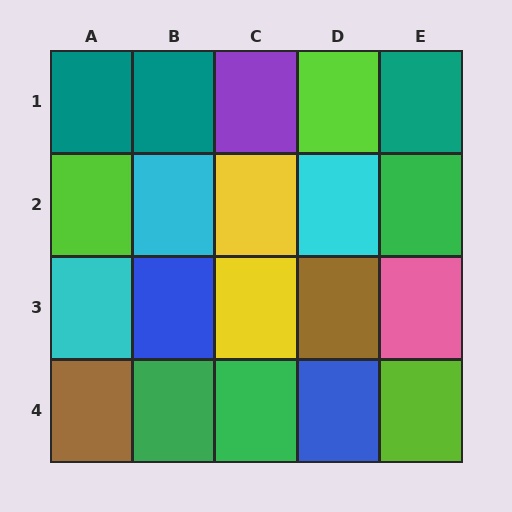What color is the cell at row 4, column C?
Green.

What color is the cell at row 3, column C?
Yellow.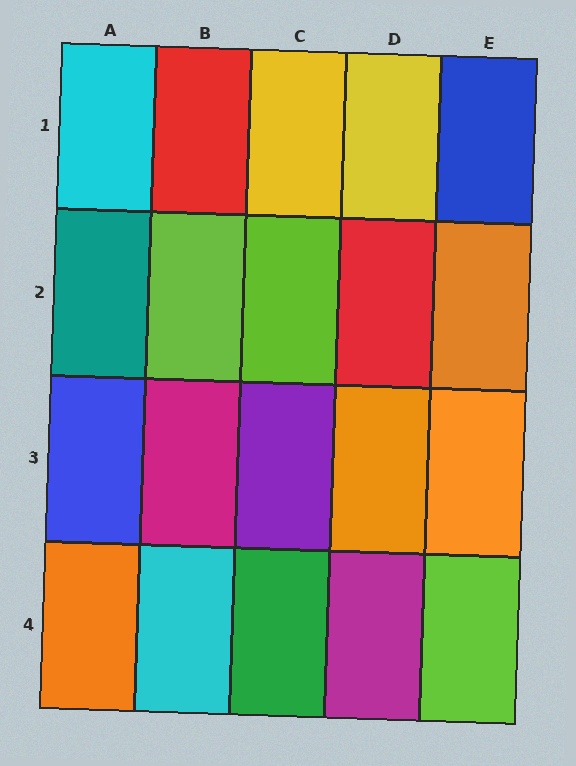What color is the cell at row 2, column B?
Lime.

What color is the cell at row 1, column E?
Blue.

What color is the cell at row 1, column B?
Red.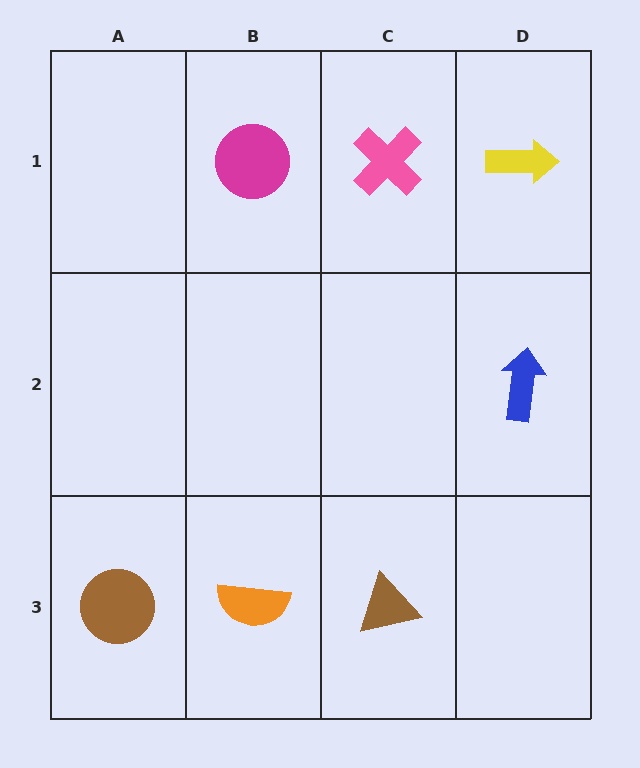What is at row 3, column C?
A brown triangle.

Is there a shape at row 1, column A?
No, that cell is empty.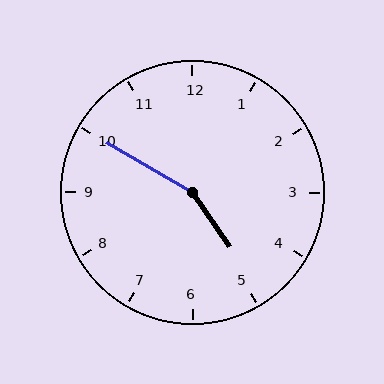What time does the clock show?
4:50.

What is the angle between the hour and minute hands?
Approximately 155 degrees.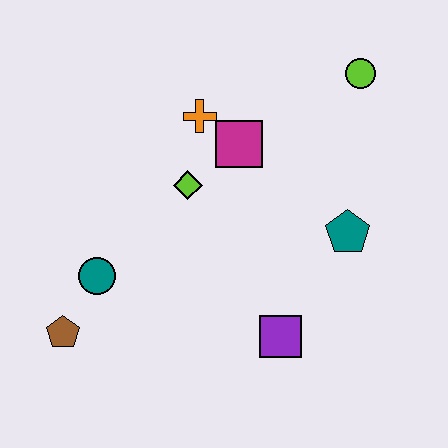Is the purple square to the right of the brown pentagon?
Yes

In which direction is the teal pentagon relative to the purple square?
The teal pentagon is above the purple square.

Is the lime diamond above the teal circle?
Yes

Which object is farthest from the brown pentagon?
The lime circle is farthest from the brown pentagon.